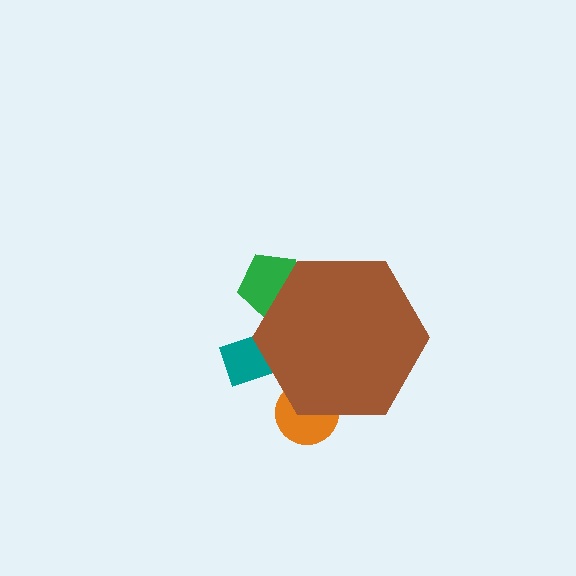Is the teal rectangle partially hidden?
Yes, the teal rectangle is partially hidden behind the brown hexagon.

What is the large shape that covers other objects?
A brown hexagon.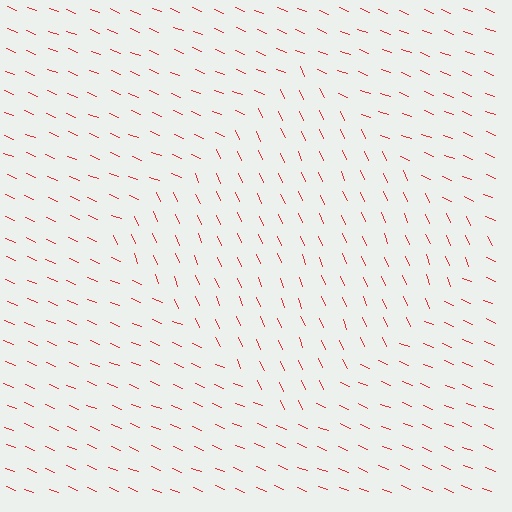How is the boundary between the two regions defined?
The boundary is defined purely by a change in line orientation (approximately 45 degrees difference). All lines are the same color and thickness.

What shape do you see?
I see a diamond.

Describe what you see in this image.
The image is filled with small red line segments. A diamond region in the image has lines oriented differently from the surrounding lines, creating a visible texture boundary.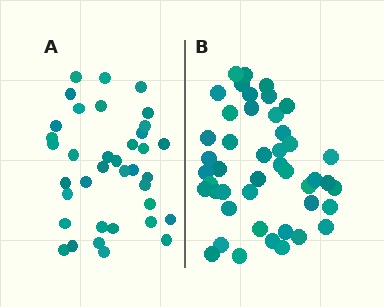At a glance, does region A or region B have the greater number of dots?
Region B (the right region) has more dots.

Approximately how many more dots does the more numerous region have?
Region B has roughly 8 or so more dots than region A.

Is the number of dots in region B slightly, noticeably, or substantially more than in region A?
Region B has only slightly more — the two regions are fairly close. The ratio is roughly 1.2 to 1.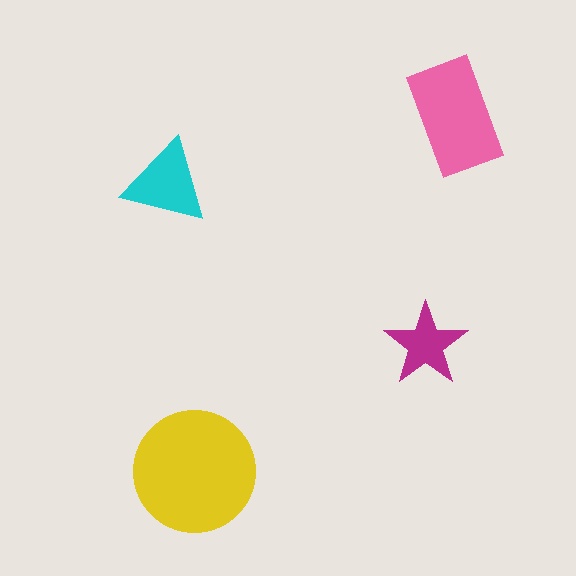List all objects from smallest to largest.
The magenta star, the cyan triangle, the pink rectangle, the yellow circle.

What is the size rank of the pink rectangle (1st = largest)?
2nd.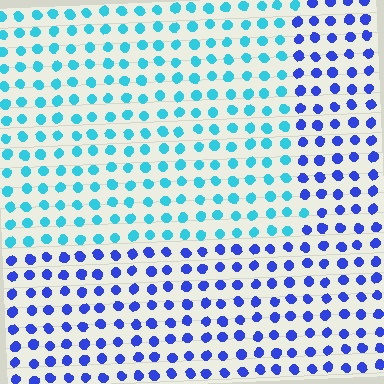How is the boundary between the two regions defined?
The boundary is defined purely by a slight shift in hue (about 47 degrees). Spacing, size, and orientation are identical on both sides.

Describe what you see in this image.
The image is filled with small blue elements in a uniform arrangement. A rectangle-shaped region is visible where the elements are tinted to a slightly different hue, forming a subtle color boundary.